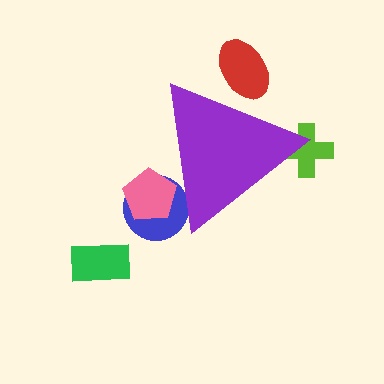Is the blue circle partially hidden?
Yes, the blue circle is partially hidden behind the purple triangle.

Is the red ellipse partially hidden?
Yes, the red ellipse is partially hidden behind the purple triangle.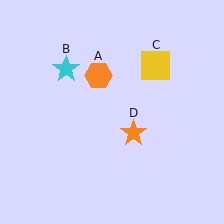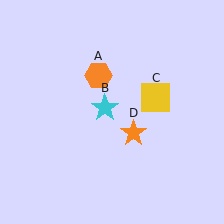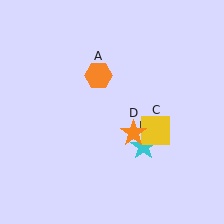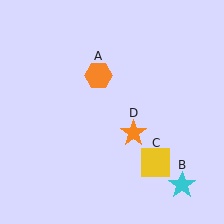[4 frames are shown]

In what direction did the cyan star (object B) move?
The cyan star (object B) moved down and to the right.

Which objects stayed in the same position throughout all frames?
Orange hexagon (object A) and orange star (object D) remained stationary.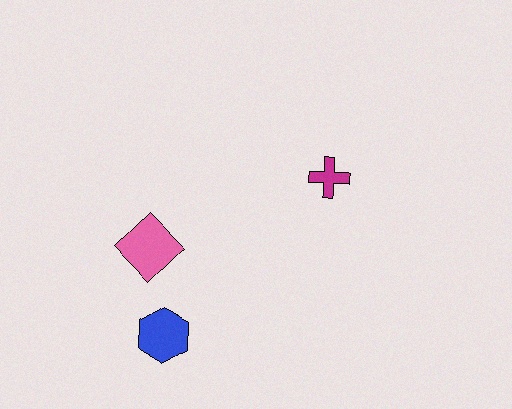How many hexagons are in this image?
There is 1 hexagon.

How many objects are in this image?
There are 3 objects.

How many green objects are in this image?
There are no green objects.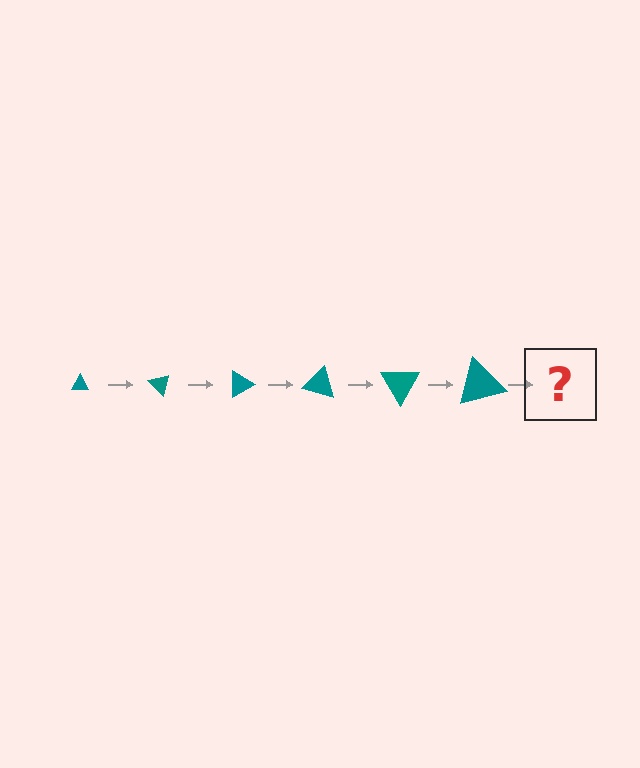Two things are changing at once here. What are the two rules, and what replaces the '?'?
The two rules are that the triangle grows larger each step and it rotates 45 degrees each step. The '?' should be a triangle, larger than the previous one and rotated 270 degrees from the start.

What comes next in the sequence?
The next element should be a triangle, larger than the previous one and rotated 270 degrees from the start.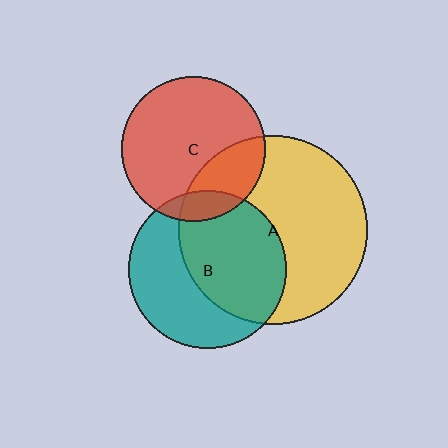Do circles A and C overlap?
Yes.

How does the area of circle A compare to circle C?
Approximately 1.7 times.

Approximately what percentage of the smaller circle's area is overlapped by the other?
Approximately 25%.